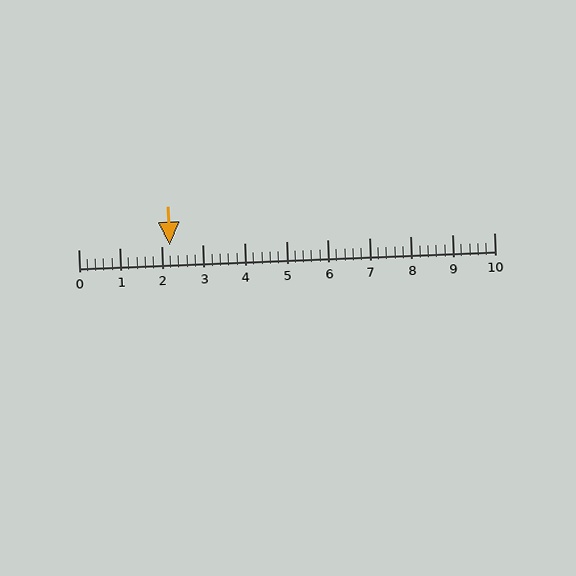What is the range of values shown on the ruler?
The ruler shows values from 0 to 10.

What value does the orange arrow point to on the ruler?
The orange arrow points to approximately 2.2.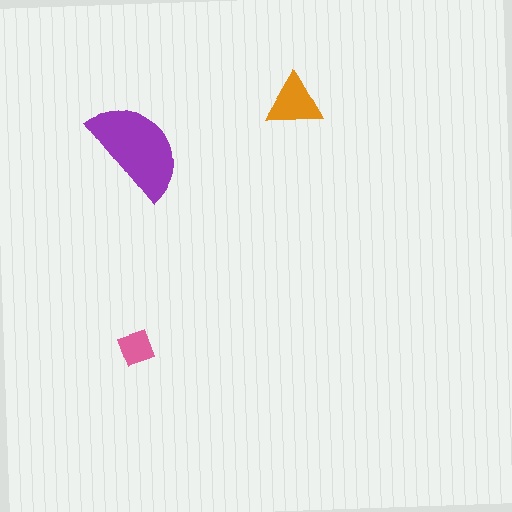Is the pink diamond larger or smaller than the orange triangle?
Smaller.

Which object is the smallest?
The pink diamond.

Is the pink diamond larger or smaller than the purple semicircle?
Smaller.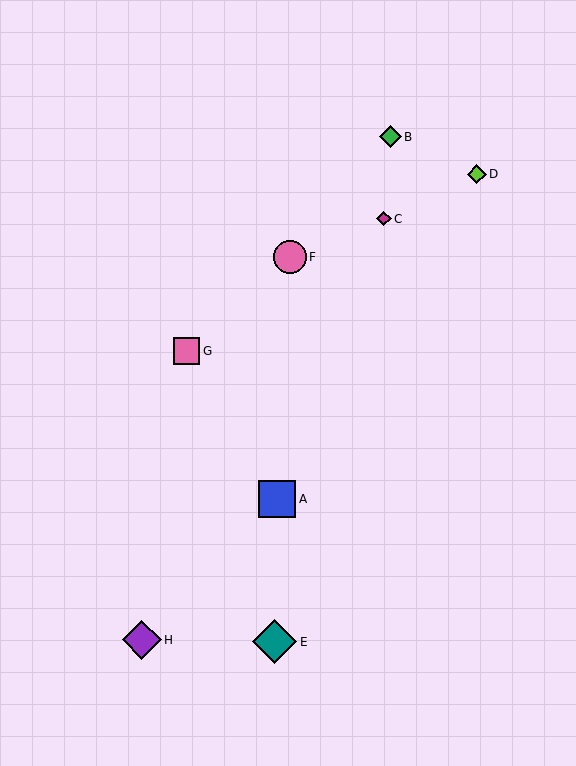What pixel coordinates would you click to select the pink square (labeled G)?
Click at (187, 351) to select the pink square G.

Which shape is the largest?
The teal diamond (labeled E) is the largest.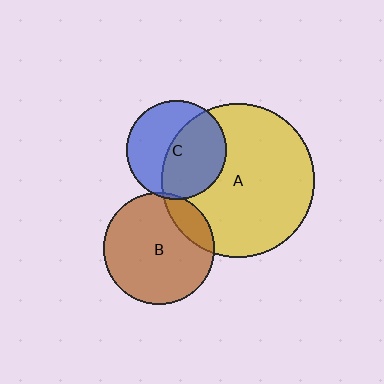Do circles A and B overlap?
Yes.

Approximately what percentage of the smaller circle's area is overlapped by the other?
Approximately 15%.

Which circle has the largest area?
Circle A (yellow).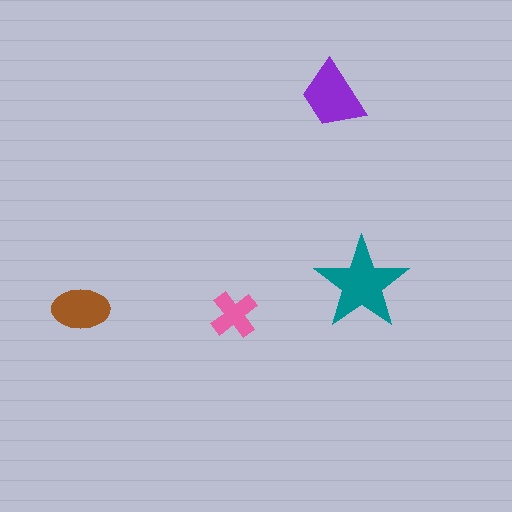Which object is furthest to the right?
The teal star is rightmost.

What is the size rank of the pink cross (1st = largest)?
4th.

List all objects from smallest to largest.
The pink cross, the brown ellipse, the purple trapezoid, the teal star.